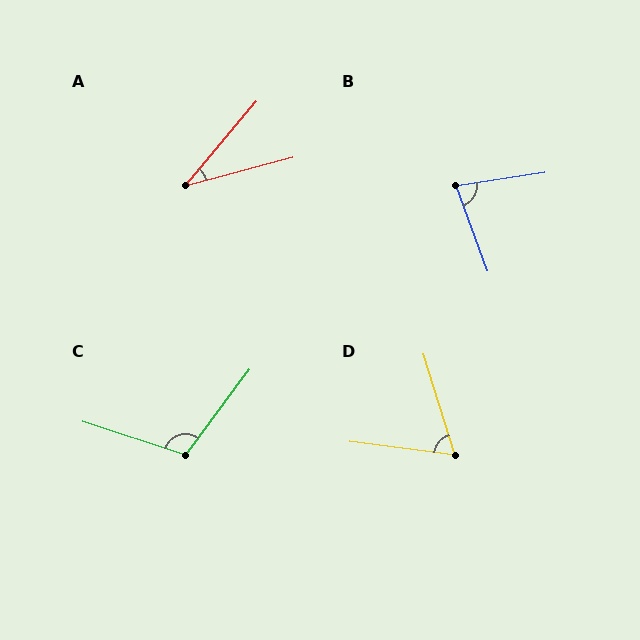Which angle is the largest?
C, at approximately 108 degrees.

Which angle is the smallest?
A, at approximately 35 degrees.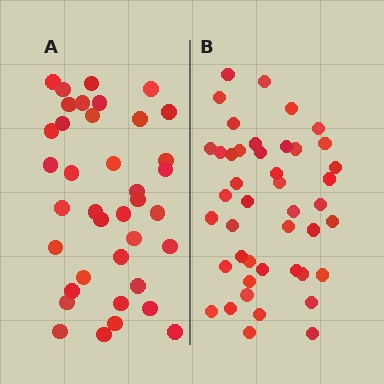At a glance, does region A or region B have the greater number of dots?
Region B (the right region) has more dots.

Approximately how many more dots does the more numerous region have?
Region B has about 6 more dots than region A.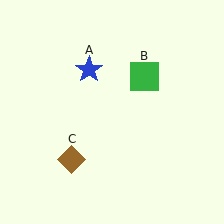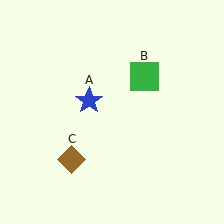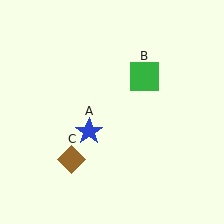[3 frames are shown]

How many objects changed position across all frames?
1 object changed position: blue star (object A).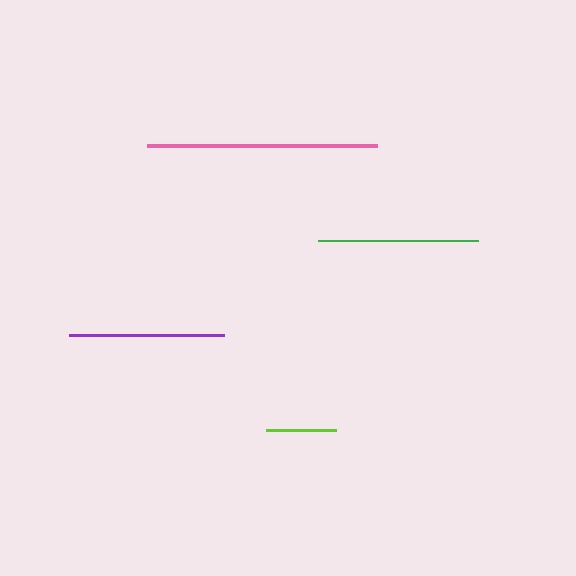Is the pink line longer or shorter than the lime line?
The pink line is longer than the lime line.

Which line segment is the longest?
The pink line is the longest at approximately 230 pixels.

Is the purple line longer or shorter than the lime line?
The purple line is longer than the lime line.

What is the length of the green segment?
The green segment is approximately 159 pixels long.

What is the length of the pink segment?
The pink segment is approximately 230 pixels long.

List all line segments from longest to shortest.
From longest to shortest: pink, green, purple, lime.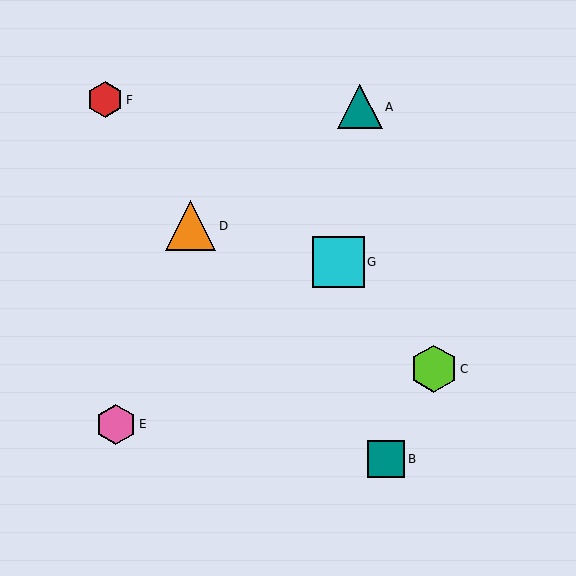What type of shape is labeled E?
Shape E is a pink hexagon.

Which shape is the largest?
The cyan square (labeled G) is the largest.